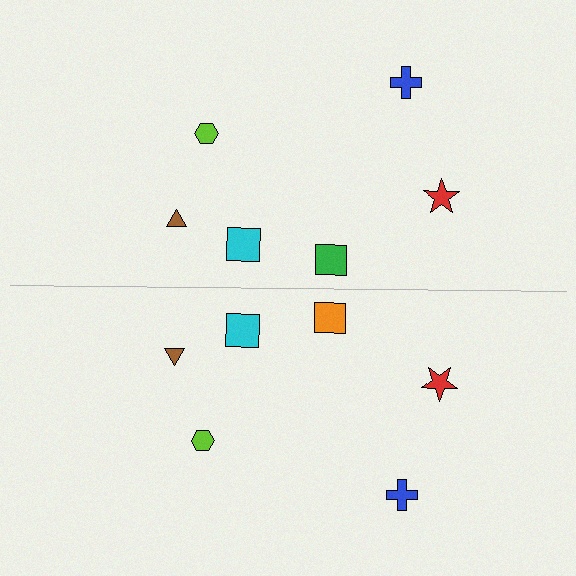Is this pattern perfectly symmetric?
No, the pattern is not perfectly symmetric. The orange square on the bottom side breaks the symmetry — its mirror counterpart is green.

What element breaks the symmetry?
The orange square on the bottom side breaks the symmetry — its mirror counterpart is green.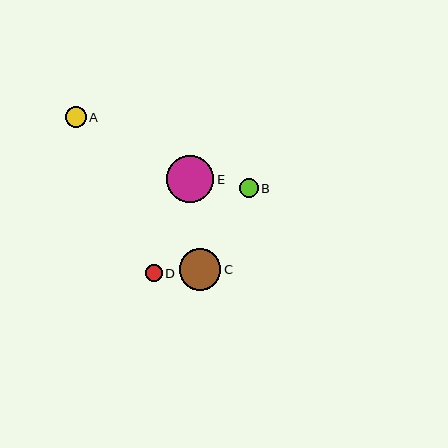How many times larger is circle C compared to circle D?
Circle C is approximately 2.5 times the size of circle D.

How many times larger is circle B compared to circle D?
Circle B is approximately 1.1 times the size of circle D.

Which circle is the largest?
Circle E is the largest with a size of approximately 47 pixels.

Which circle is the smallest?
Circle D is the smallest with a size of approximately 17 pixels.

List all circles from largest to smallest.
From largest to smallest: E, C, A, B, D.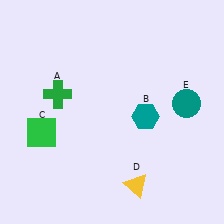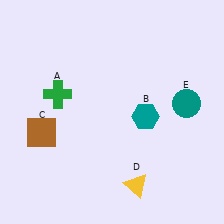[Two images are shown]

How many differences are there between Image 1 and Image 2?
There is 1 difference between the two images.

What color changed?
The square (C) changed from green in Image 1 to brown in Image 2.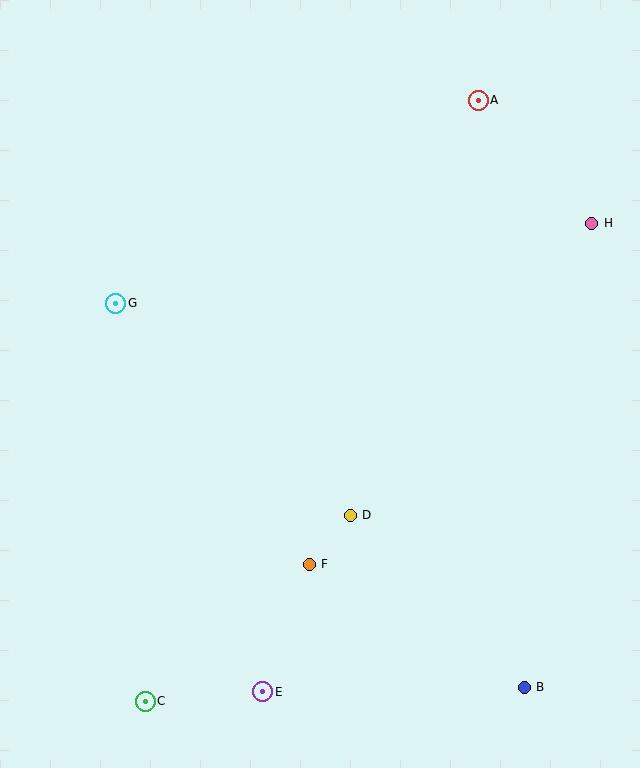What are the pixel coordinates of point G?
Point G is at (116, 303).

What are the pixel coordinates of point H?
Point H is at (592, 223).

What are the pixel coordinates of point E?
Point E is at (263, 692).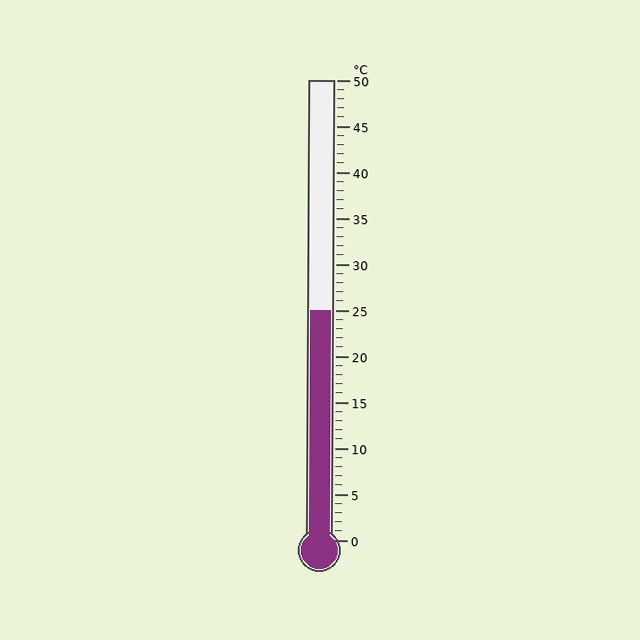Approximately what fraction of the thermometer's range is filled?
The thermometer is filled to approximately 50% of its range.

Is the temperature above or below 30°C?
The temperature is below 30°C.